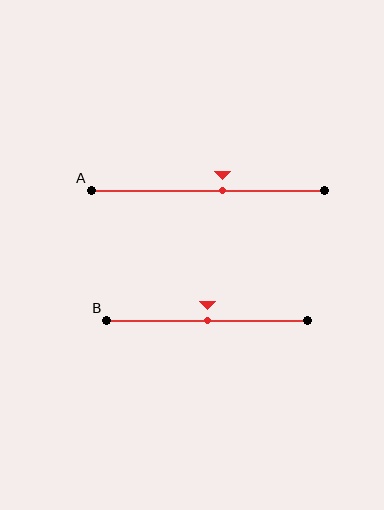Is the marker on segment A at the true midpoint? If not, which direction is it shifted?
No, the marker on segment A is shifted to the right by about 6% of the segment length.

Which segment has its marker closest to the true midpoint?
Segment B has its marker closest to the true midpoint.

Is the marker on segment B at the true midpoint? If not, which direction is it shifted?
Yes, the marker on segment B is at the true midpoint.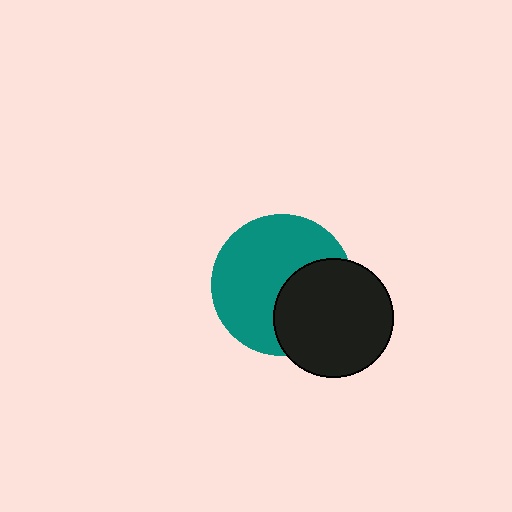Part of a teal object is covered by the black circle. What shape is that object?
It is a circle.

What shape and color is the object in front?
The object in front is a black circle.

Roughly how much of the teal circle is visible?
About half of it is visible (roughly 64%).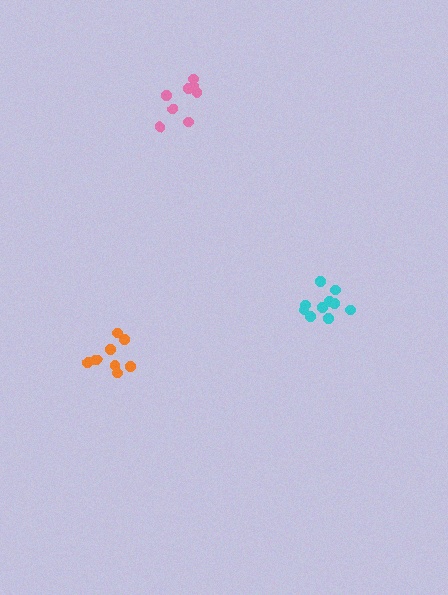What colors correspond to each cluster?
The clusters are colored: orange, cyan, pink.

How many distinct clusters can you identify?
There are 3 distinct clusters.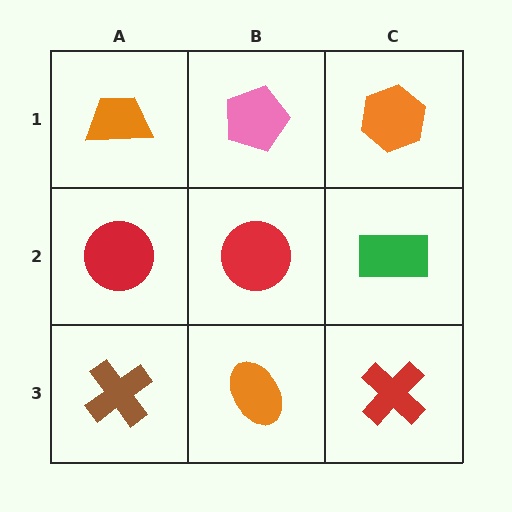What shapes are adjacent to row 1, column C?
A green rectangle (row 2, column C), a pink pentagon (row 1, column B).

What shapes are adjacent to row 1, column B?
A red circle (row 2, column B), an orange trapezoid (row 1, column A), an orange hexagon (row 1, column C).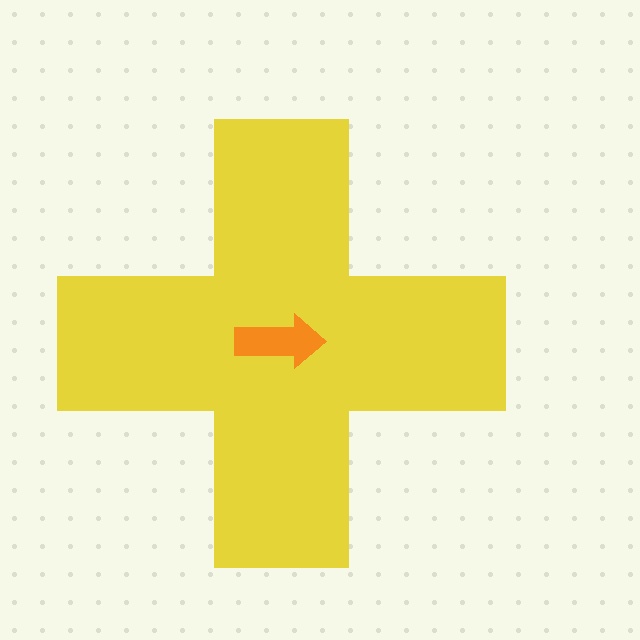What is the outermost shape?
The yellow cross.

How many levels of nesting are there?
2.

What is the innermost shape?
The orange arrow.